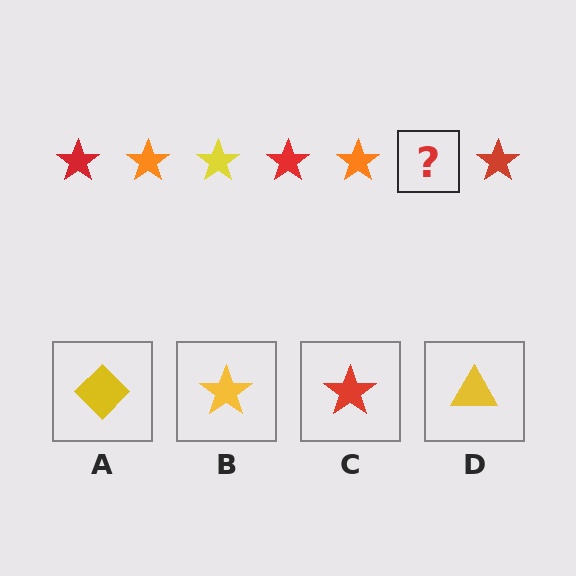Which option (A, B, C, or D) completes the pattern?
B.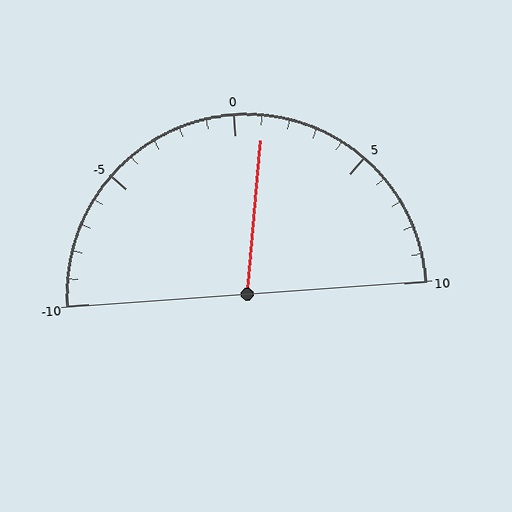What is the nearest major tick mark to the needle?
The nearest major tick mark is 0.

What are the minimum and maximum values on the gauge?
The gauge ranges from -10 to 10.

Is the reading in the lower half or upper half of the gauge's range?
The reading is in the upper half of the range (-10 to 10).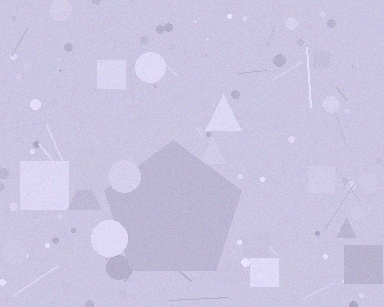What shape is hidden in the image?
A pentagon is hidden in the image.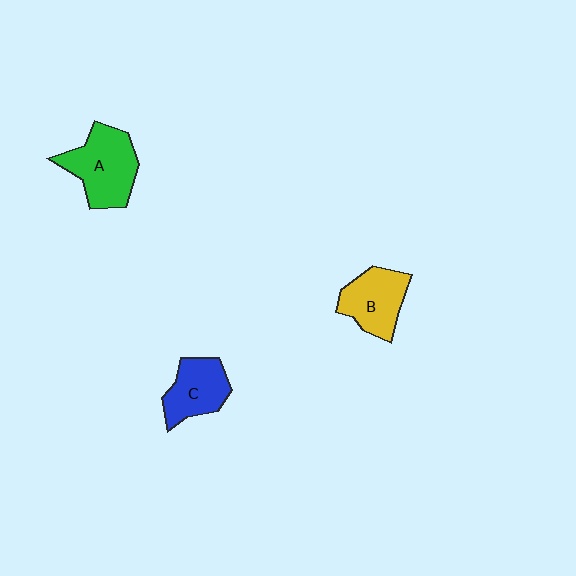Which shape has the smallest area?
Shape C (blue).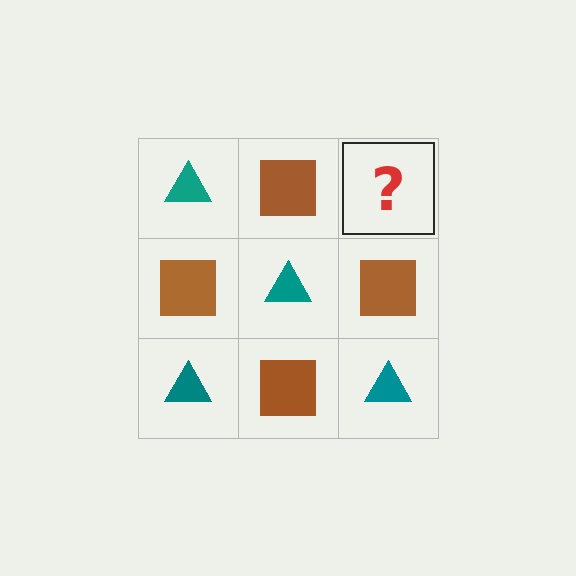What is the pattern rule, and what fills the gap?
The rule is that it alternates teal triangle and brown square in a checkerboard pattern. The gap should be filled with a teal triangle.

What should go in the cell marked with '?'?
The missing cell should contain a teal triangle.